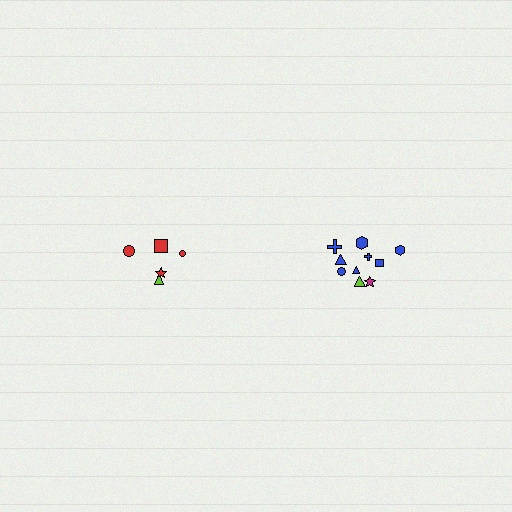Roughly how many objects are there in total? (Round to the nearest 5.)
Roughly 15 objects in total.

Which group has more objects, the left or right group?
The right group.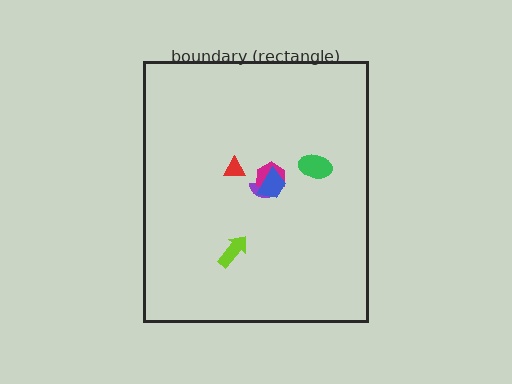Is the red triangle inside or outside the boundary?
Inside.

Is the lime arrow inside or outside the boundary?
Inside.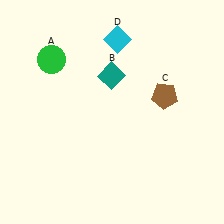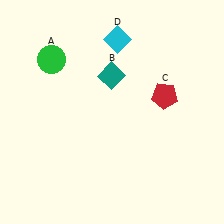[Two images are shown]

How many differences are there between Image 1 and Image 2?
There is 1 difference between the two images.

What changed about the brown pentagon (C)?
In Image 1, C is brown. In Image 2, it changed to red.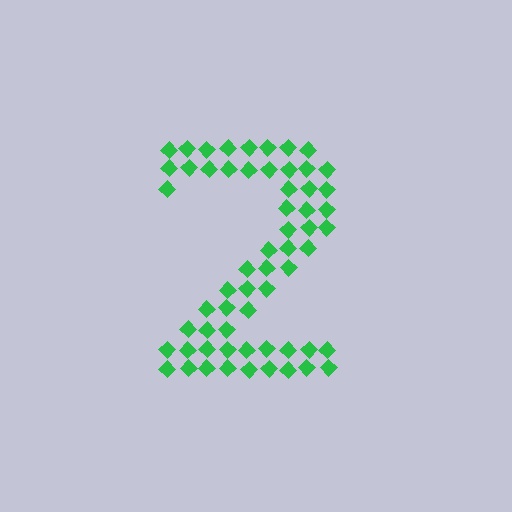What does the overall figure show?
The overall figure shows the digit 2.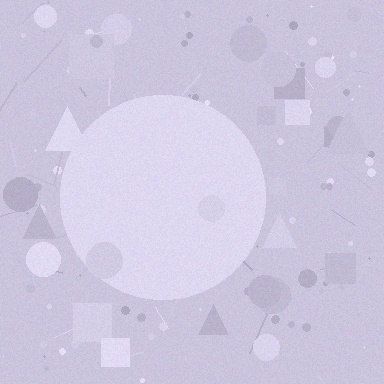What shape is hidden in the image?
A circle is hidden in the image.